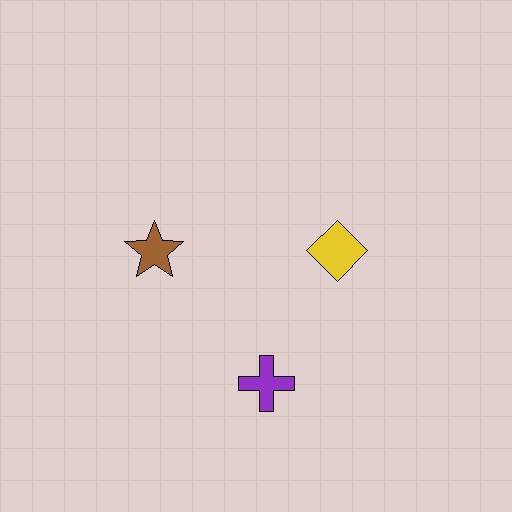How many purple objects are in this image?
There is 1 purple object.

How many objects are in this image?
There are 3 objects.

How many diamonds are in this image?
There is 1 diamond.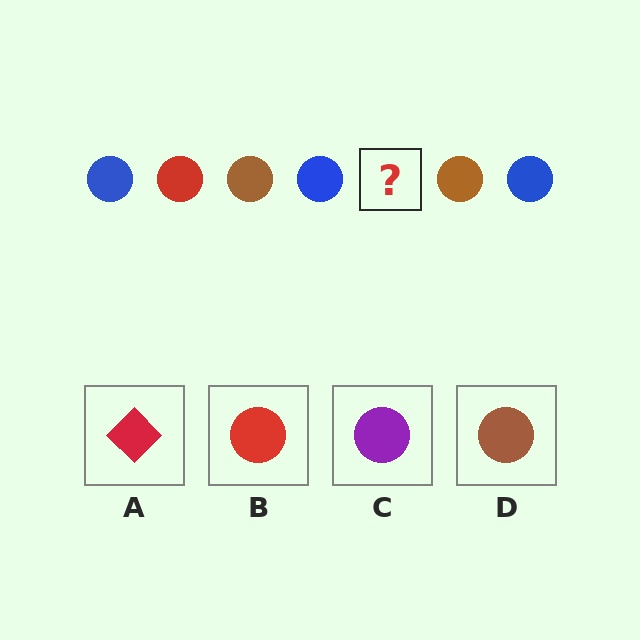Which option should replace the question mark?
Option B.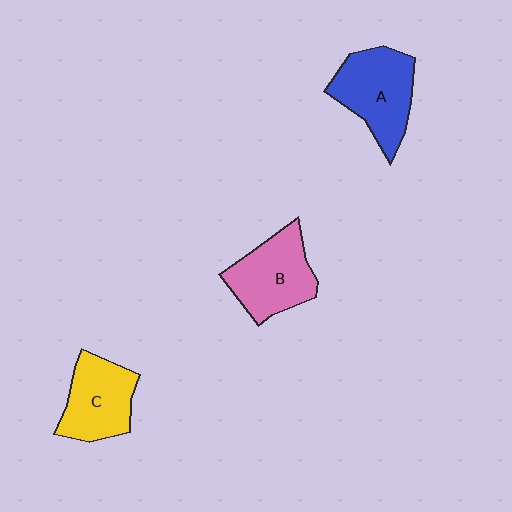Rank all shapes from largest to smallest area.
From largest to smallest: A (blue), B (pink), C (yellow).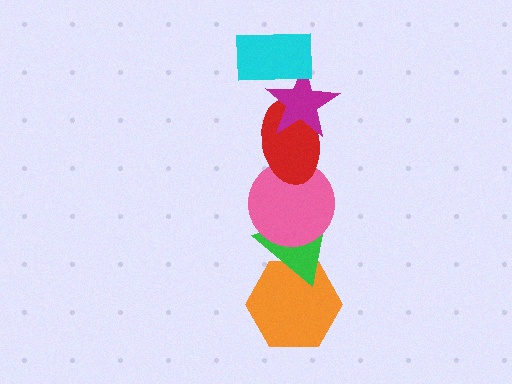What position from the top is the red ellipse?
The red ellipse is 3rd from the top.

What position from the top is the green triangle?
The green triangle is 5th from the top.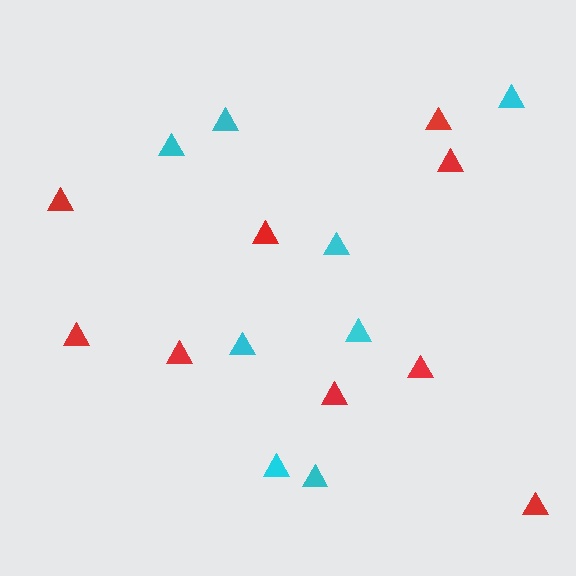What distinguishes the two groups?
There are 2 groups: one group of red triangles (9) and one group of cyan triangles (8).